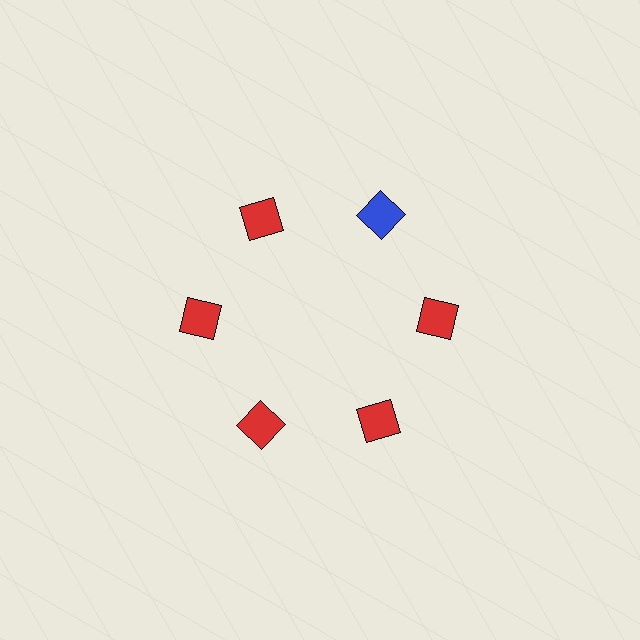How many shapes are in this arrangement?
There are 6 shapes arranged in a ring pattern.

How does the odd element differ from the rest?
It has a different color: blue instead of red.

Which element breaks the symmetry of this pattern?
The blue diamond at roughly the 1 o'clock position breaks the symmetry. All other shapes are red diamonds.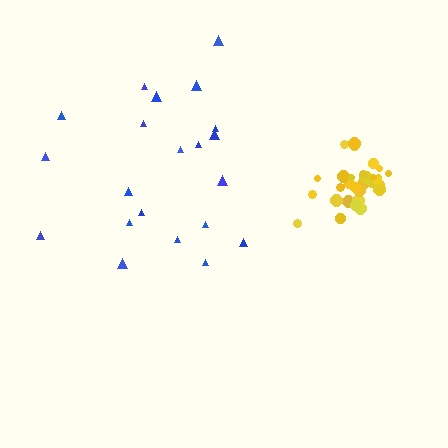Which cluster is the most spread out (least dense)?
Blue.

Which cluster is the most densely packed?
Yellow.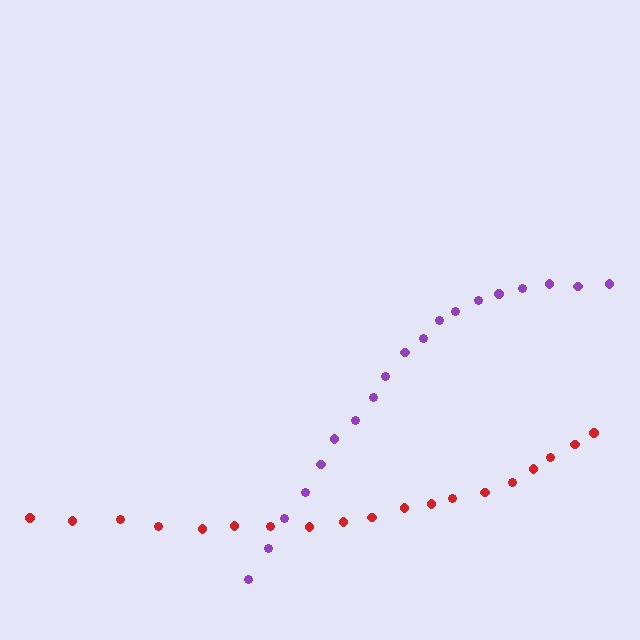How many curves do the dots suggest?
There are 2 distinct paths.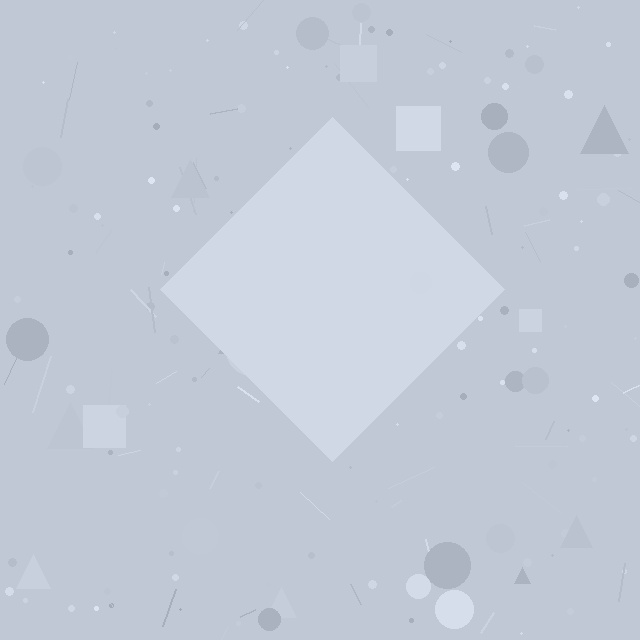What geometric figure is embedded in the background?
A diamond is embedded in the background.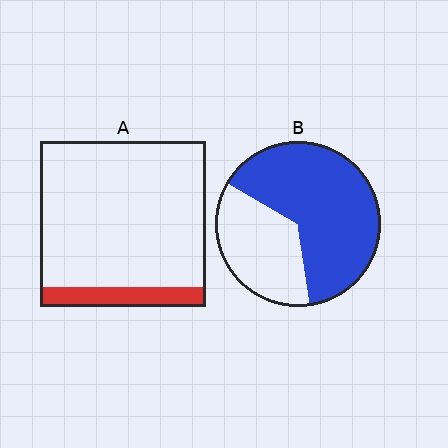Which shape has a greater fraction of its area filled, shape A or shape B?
Shape B.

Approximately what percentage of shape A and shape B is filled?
A is approximately 10% and B is approximately 65%.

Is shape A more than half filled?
No.